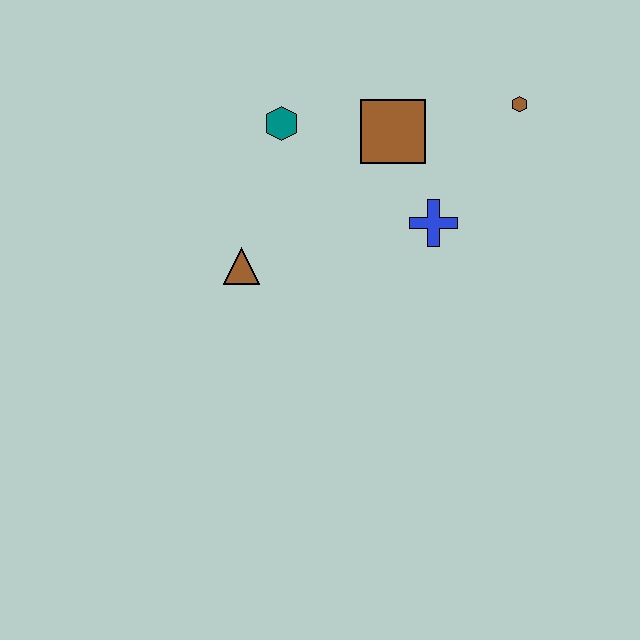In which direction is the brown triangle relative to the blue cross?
The brown triangle is to the left of the blue cross.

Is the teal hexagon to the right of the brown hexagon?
No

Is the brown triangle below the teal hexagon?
Yes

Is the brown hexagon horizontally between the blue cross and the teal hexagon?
No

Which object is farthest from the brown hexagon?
The brown triangle is farthest from the brown hexagon.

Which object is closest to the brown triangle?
The teal hexagon is closest to the brown triangle.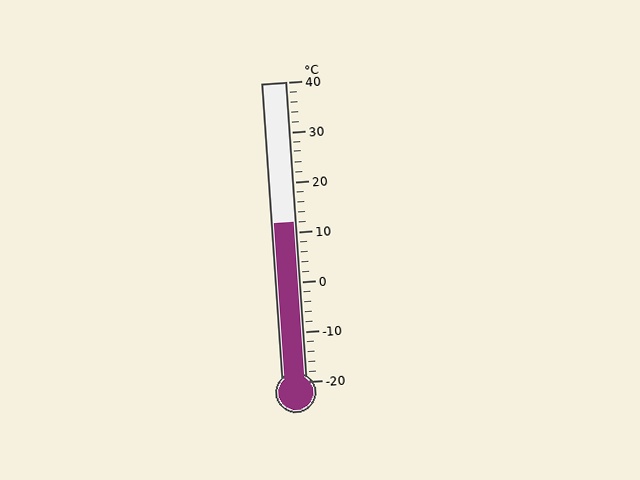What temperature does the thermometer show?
The thermometer shows approximately 12°C.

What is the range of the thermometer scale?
The thermometer scale ranges from -20°C to 40°C.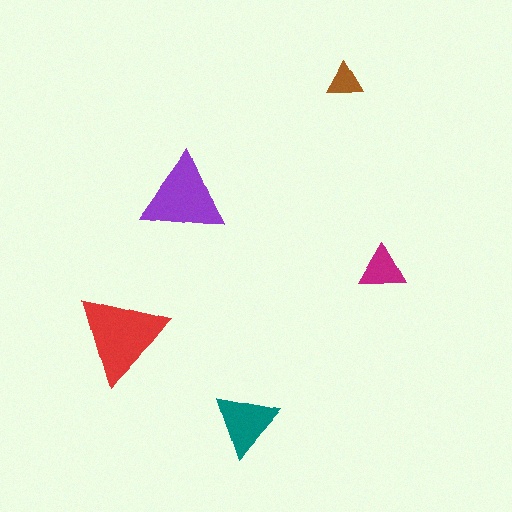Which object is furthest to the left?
The red triangle is leftmost.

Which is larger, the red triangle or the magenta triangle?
The red one.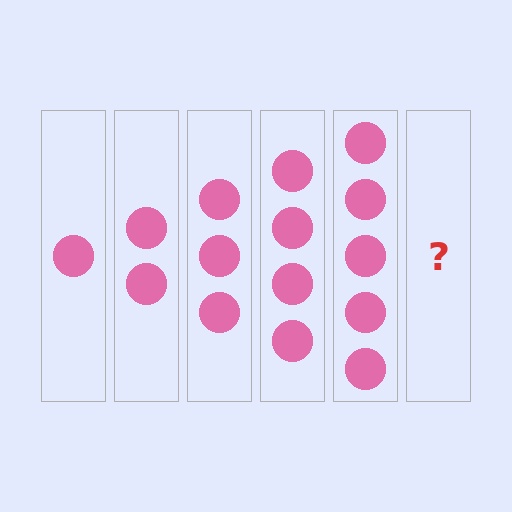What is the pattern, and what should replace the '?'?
The pattern is that each step adds one more circle. The '?' should be 6 circles.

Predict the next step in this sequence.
The next step is 6 circles.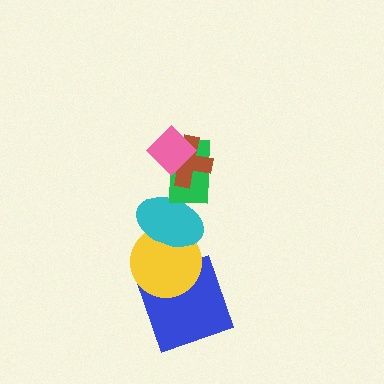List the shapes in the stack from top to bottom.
From top to bottom: the pink diamond, the brown cross, the green rectangle, the cyan ellipse, the yellow circle, the blue square.